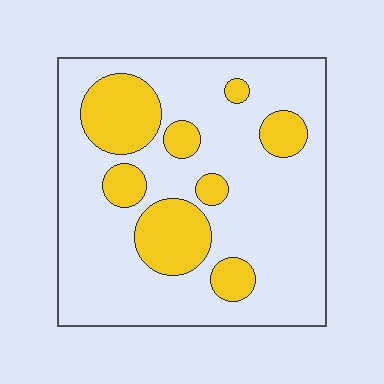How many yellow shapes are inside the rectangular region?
8.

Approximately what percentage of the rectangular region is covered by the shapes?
Approximately 25%.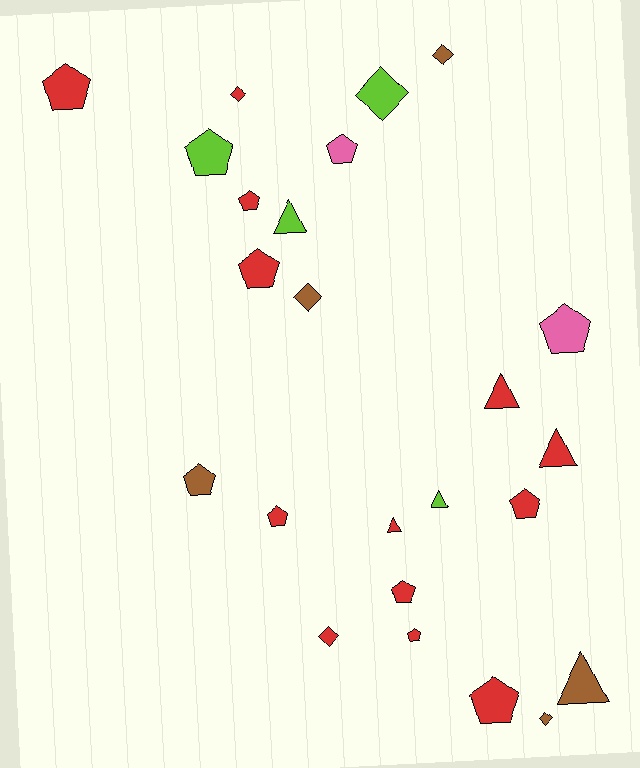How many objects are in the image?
There are 24 objects.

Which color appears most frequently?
Red, with 13 objects.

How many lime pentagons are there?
There is 1 lime pentagon.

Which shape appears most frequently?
Pentagon, with 12 objects.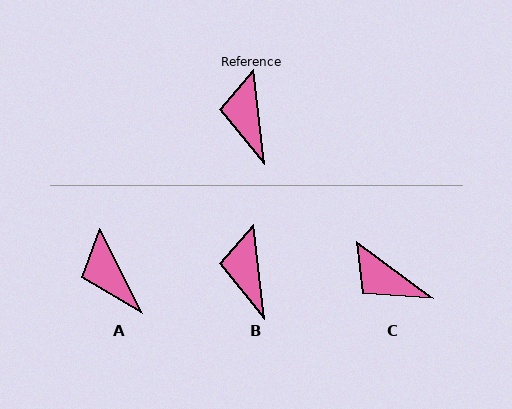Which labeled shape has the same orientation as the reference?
B.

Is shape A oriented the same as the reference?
No, it is off by about 21 degrees.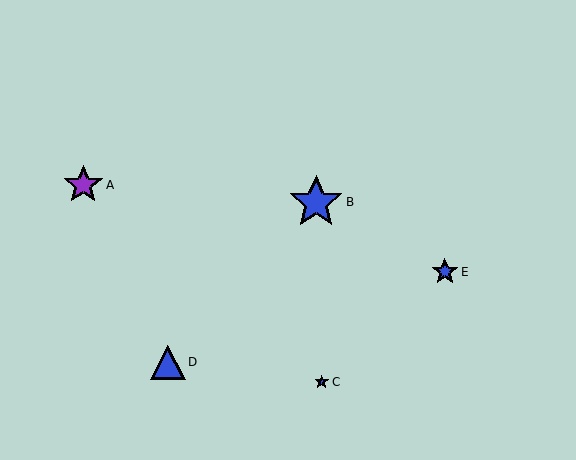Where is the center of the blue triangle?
The center of the blue triangle is at (168, 362).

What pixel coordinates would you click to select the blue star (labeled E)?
Click at (445, 272) to select the blue star E.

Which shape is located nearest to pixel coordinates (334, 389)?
The blue star (labeled C) at (322, 382) is nearest to that location.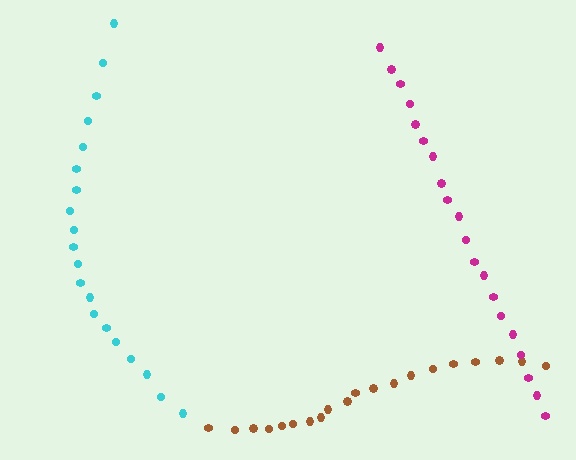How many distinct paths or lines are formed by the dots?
There are 3 distinct paths.